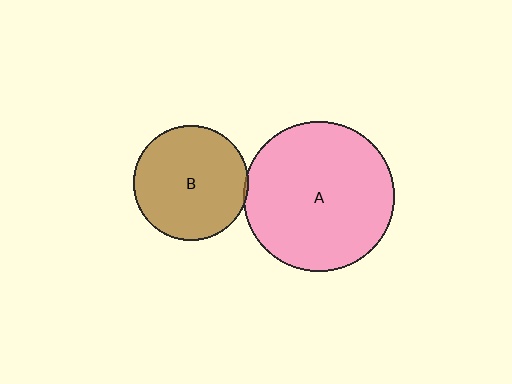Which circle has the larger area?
Circle A (pink).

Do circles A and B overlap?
Yes.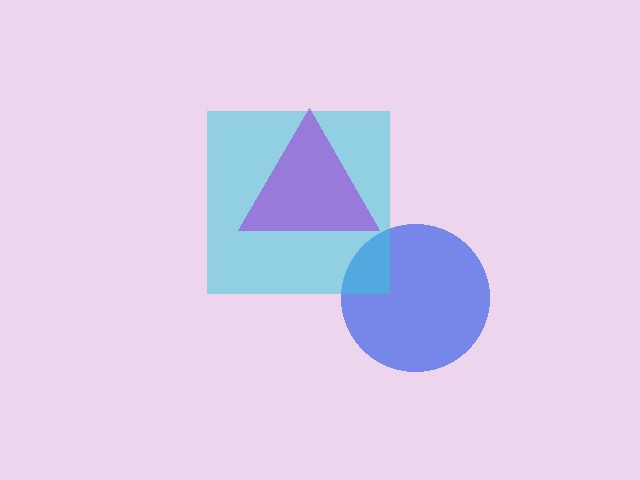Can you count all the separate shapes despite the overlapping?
Yes, there are 3 separate shapes.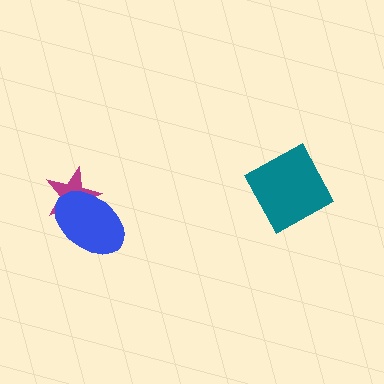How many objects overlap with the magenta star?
1 object overlaps with the magenta star.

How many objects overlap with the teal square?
0 objects overlap with the teal square.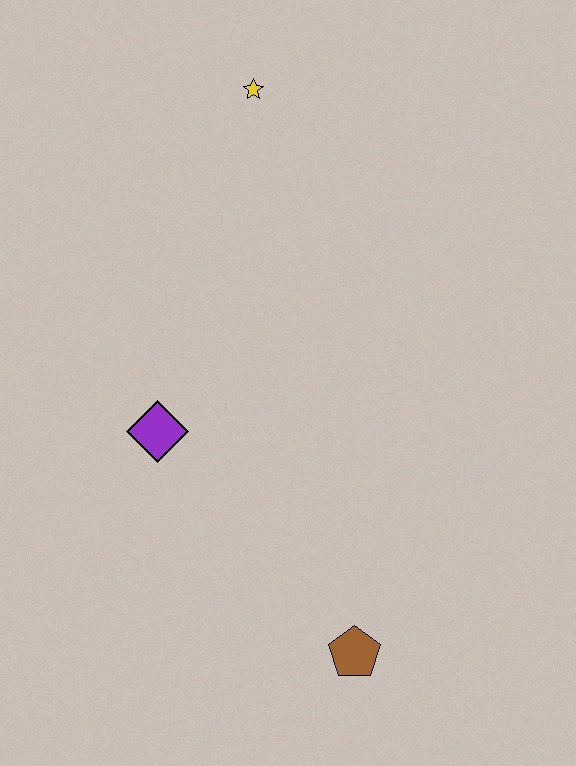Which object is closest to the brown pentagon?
The purple diamond is closest to the brown pentagon.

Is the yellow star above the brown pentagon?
Yes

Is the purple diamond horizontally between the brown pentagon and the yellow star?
No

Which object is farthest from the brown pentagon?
The yellow star is farthest from the brown pentagon.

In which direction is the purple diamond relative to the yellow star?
The purple diamond is below the yellow star.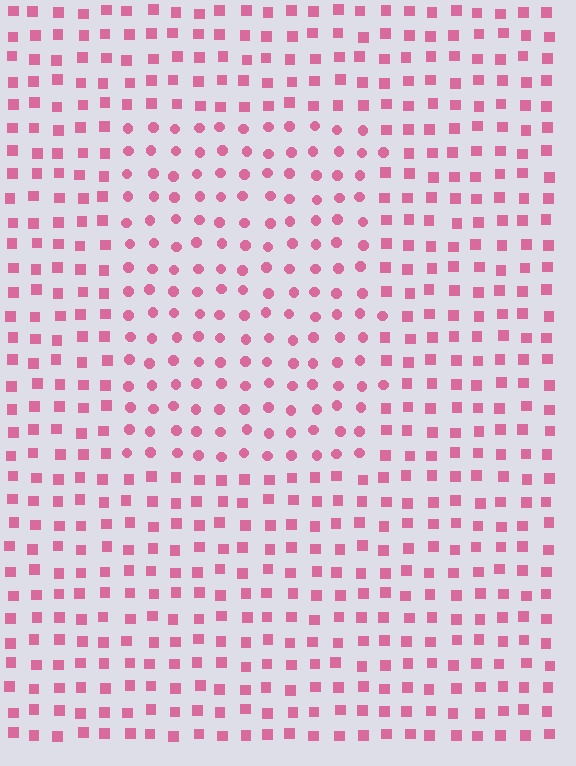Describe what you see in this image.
The image is filled with small pink elements arranged in a uniform grid. A rectangle-shaped region contains circles, while the surrounding area contains squares. The boundary is defined purely by the change in element shape.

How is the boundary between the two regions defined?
The boundary is defined by a change in element shape: circles inside vs. squares outside. All elements share the same color and spacing.